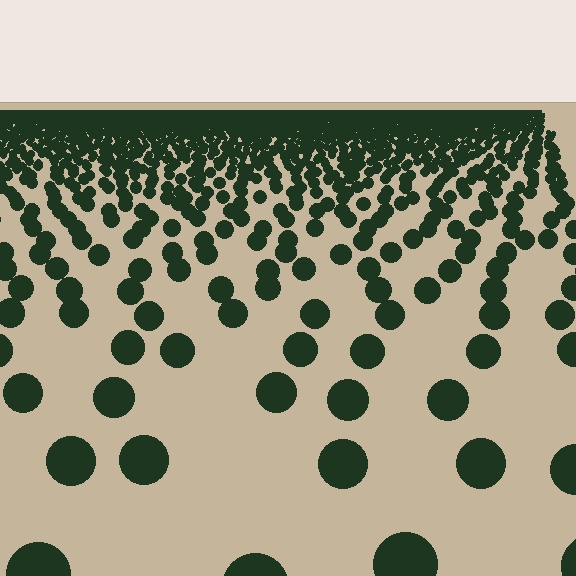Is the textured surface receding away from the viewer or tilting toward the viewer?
The surface is receding away from the viewer. Texture elements get smaller and denser toward the top.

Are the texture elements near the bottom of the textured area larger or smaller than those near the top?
Larger. Near the bottom, elements are closer to the viewer and appear at a bigger on-screen size.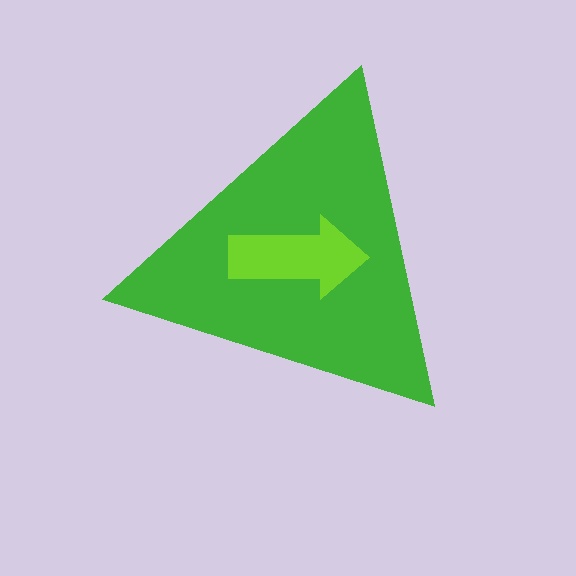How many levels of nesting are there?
2.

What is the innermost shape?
The lime arrow.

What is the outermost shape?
The green triangle.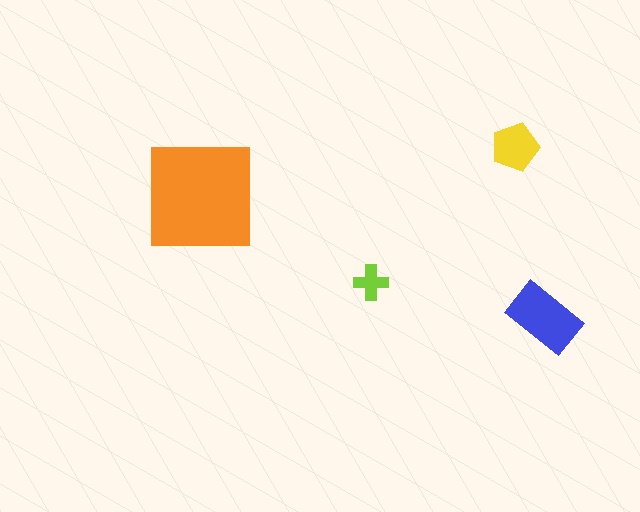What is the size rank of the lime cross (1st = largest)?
4th.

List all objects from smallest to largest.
The lime cross, the yellow pentagon, the blue rectangle, the orange square.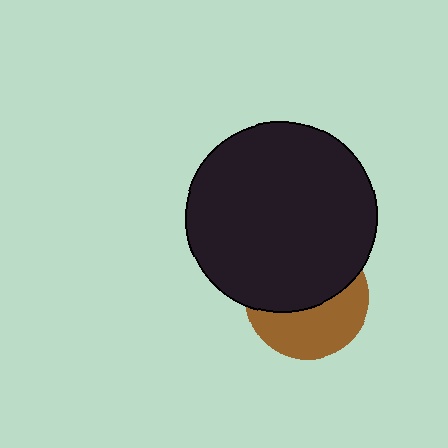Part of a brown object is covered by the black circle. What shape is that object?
It is a circle.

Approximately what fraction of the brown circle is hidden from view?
Roughly 55% of the brown circle is hidden behind the black circle.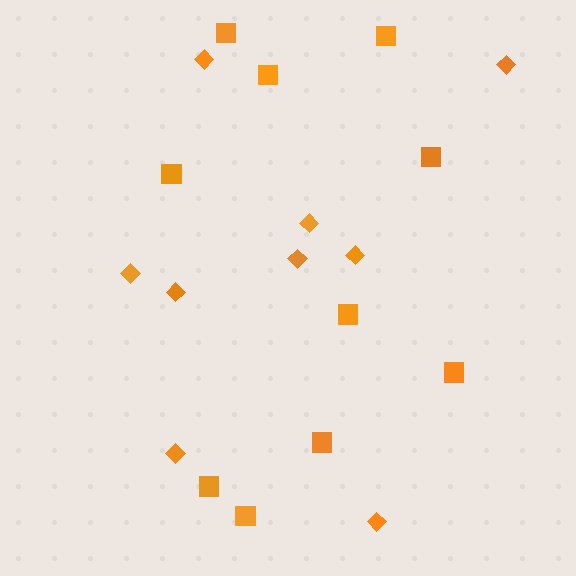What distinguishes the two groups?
There are 2 groups: one group of squares (10) and one group of diamonds (9).